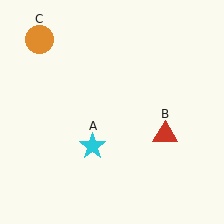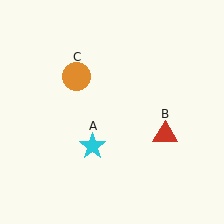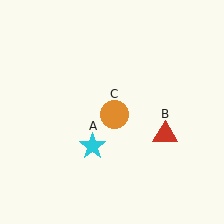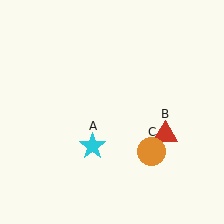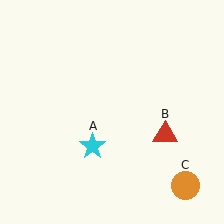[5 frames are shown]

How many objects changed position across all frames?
1 object changed position: orange circle (object C).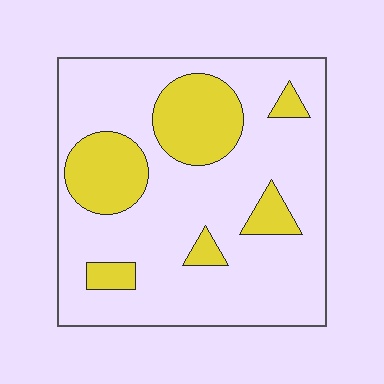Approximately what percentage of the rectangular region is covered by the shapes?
Approximately 25%.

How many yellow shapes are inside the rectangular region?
6.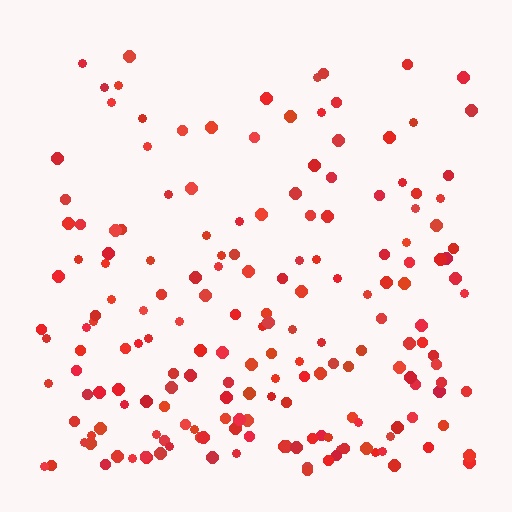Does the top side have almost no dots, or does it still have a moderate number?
Still a moderate number, just noticeably fewer than the bottom.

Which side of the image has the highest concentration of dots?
The bottom.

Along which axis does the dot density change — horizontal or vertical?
Vertical.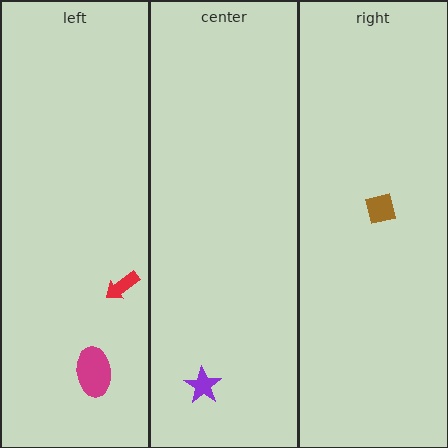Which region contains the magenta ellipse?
The left region.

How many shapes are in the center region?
1.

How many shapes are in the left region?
2.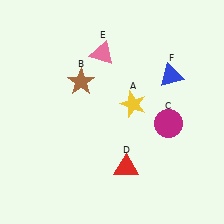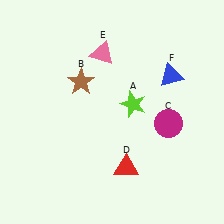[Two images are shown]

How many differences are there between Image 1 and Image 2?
There is 1 difference between the two images.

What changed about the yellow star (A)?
In Image 1, A is yellow. In Image 2, it changed to lime.